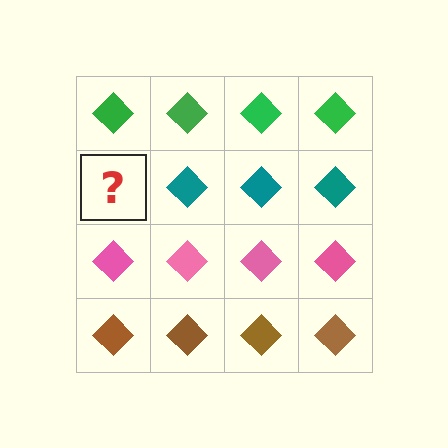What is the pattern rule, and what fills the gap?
The rule is that each row has a consistent color. The gap should be filled with a teal diamond.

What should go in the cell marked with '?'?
The missing cell should contain a teal diamond.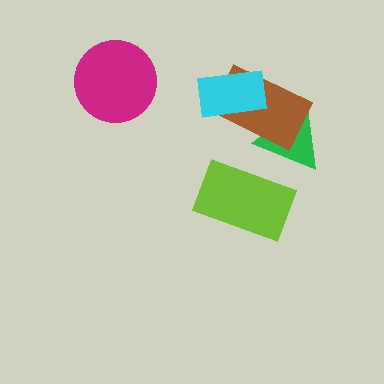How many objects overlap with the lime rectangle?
0 objects overlap with the lime rectangle.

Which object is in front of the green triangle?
The brown rectangle is in front of the green triangle.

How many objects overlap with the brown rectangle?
2 objects overlap with the brown rectangle.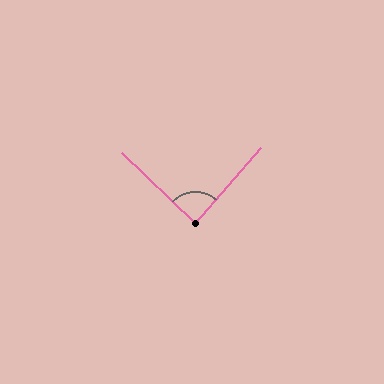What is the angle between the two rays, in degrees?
Approximately 87 degrees.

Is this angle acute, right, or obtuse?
It is approximately a right angle.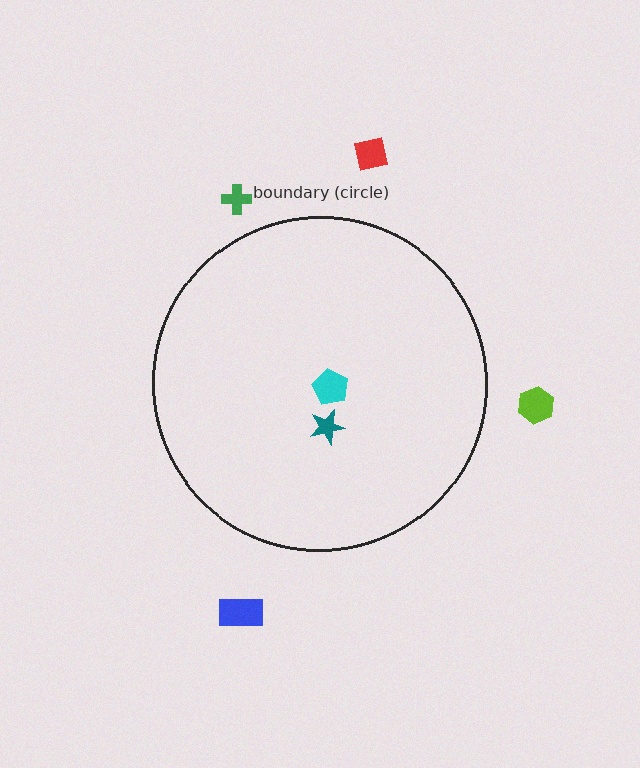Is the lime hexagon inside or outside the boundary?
Outside.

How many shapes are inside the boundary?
2 inside, 4 outside.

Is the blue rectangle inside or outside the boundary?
Outside.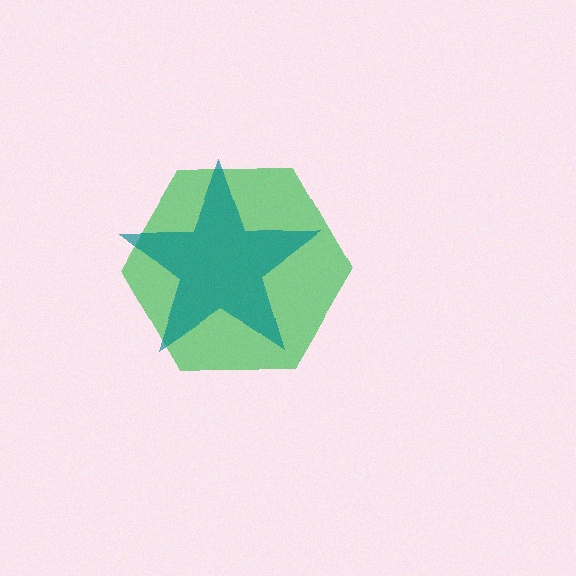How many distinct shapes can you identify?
There are 2 distinct shapes: a green hexagon, a teal star.